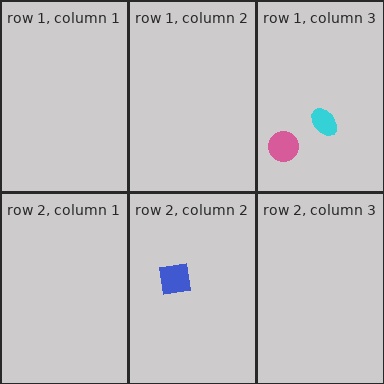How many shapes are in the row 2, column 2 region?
1.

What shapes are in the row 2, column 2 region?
The blue square.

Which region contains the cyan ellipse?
The row 1, column 3 region.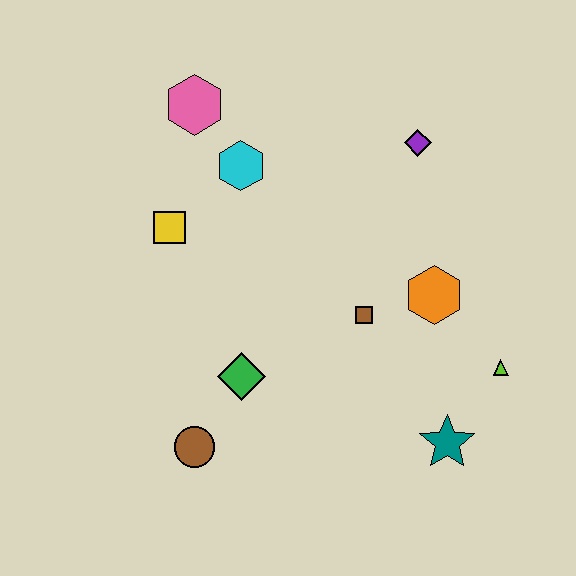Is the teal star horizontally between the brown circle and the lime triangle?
Yes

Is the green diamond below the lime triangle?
Yes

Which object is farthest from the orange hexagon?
The pink hexagon is farthest from the orange hexagon.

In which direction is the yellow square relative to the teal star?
The yellow square is to the left of the teal star.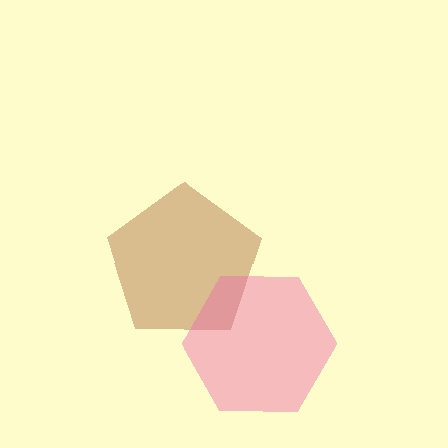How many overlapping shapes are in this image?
There are 2 overlapping shapes in the image.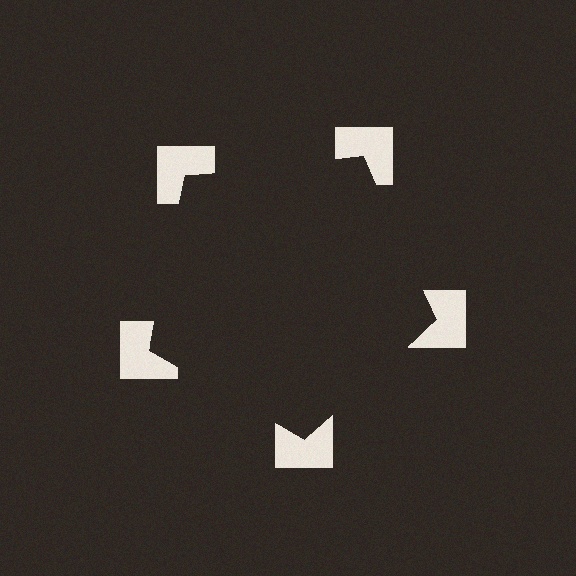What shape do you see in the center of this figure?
An illusory pentagon — its edges are inferred from the aligned wedge cuts in the notched squares, not physically drawn.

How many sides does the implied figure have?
5 sides.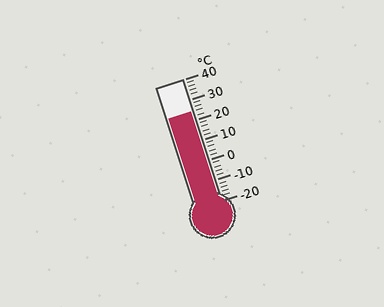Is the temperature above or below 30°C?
The temperature is below 30°C.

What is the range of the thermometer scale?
The thermometer scale ranges from -20°C to 40°C.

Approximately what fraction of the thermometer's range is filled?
The thermometer is filled to approximately 75% of its range.